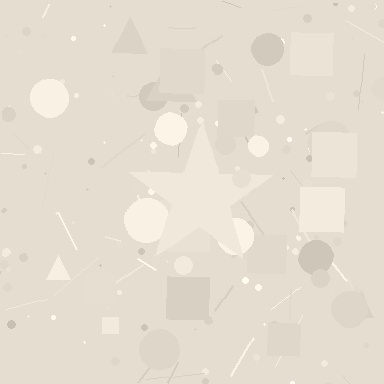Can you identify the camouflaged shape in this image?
The camouflaged shape is a star.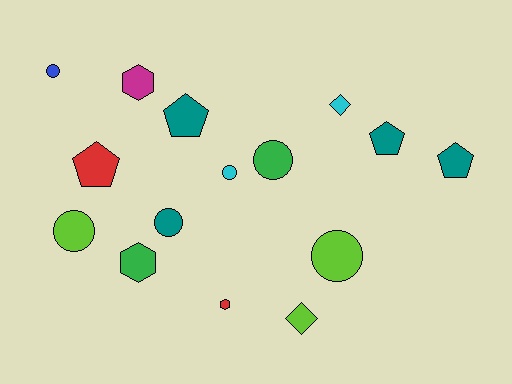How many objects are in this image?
There are 15 objects.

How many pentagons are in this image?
There are 4 pentagons.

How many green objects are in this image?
There are 2 green objects.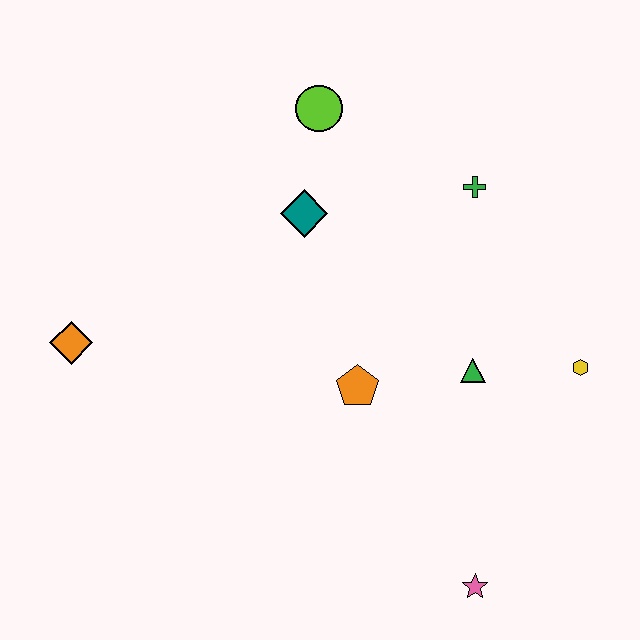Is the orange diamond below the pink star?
No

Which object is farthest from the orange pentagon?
The orange diamond is farthest from the orange pentagon.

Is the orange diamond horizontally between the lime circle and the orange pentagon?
No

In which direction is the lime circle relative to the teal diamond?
The lime circle is above the teal diamond.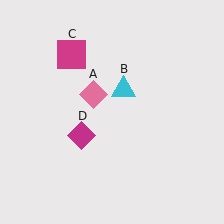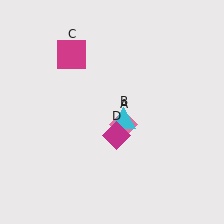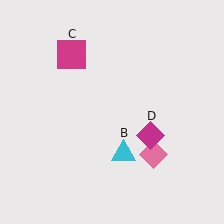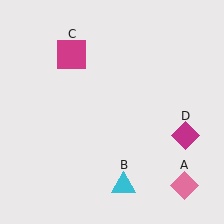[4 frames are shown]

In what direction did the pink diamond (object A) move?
The pink diamond (object A) moved down and to the right.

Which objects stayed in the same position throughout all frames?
Magenta square (object C) remained stationary.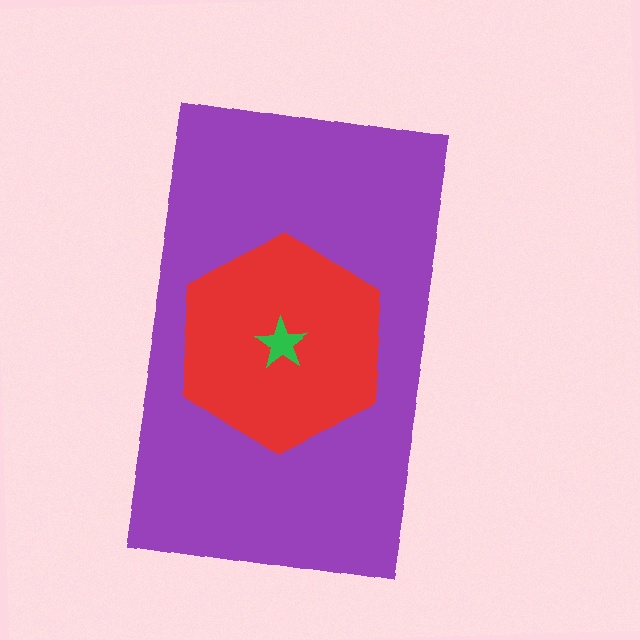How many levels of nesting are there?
3.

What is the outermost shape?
The purple rectangle.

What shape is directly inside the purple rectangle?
The red hexagon.